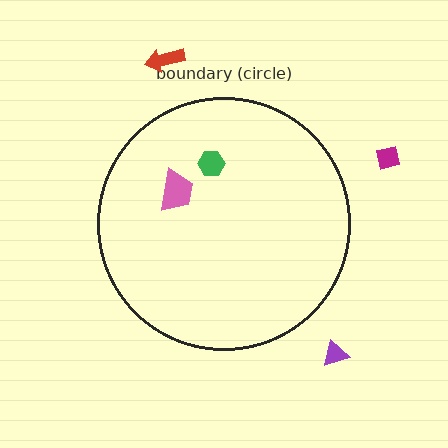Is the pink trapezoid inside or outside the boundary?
Inside.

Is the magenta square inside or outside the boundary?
Outside.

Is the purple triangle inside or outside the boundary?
Outside.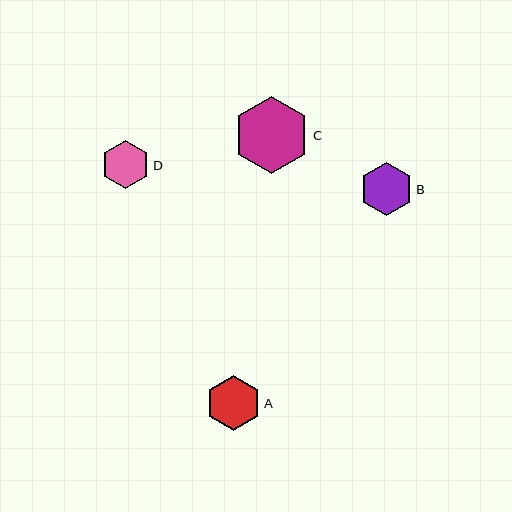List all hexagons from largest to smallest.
From largest to smallest: C, A, B, D.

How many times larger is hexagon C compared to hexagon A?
Hexagon C is approximately 1.4 times the size of hexagon A.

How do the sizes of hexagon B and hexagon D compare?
Hexagon B and hexagon D are approximately the same size.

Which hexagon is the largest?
Hexagon C is the largest with a size of approximately 77 pixels.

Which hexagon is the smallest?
Hexagon D is the smallest with a size of approximately 49 pixels.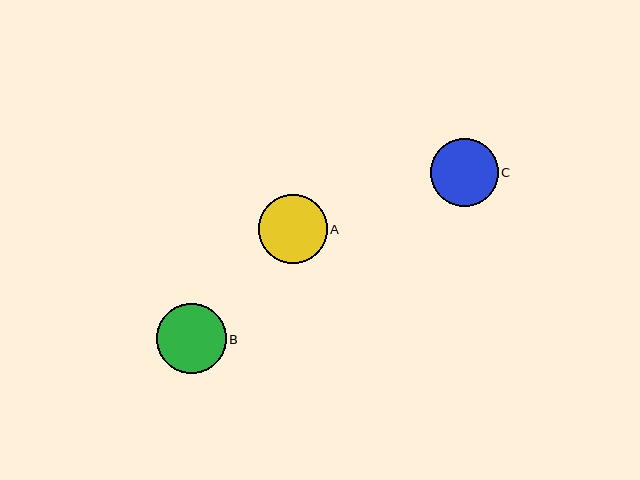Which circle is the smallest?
Circle C is the smallest with a size of approximately 67 pixels.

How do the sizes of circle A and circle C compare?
Circle A and circle C are approximately the same size.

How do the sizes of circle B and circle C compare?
Circle B and circle C are approximately the same size.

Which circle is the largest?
Circle B is the largest with a size of approximately 69 pixels.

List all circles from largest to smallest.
From largest to smallest: B, A, C.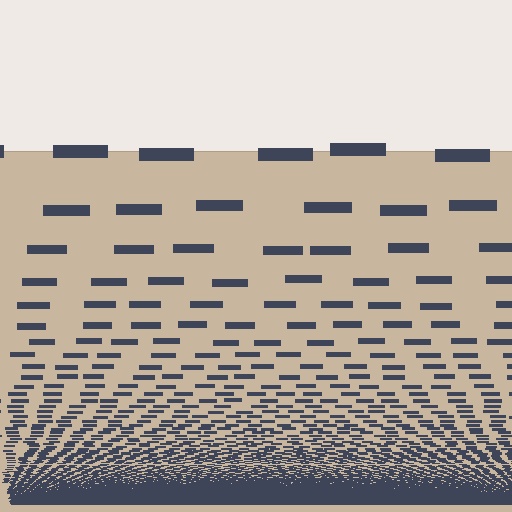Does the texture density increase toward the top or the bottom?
Density increases toward the bottom.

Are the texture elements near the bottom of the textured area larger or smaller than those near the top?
Smaller. The gradient is inverted — elements near the bottom are smaller and denser.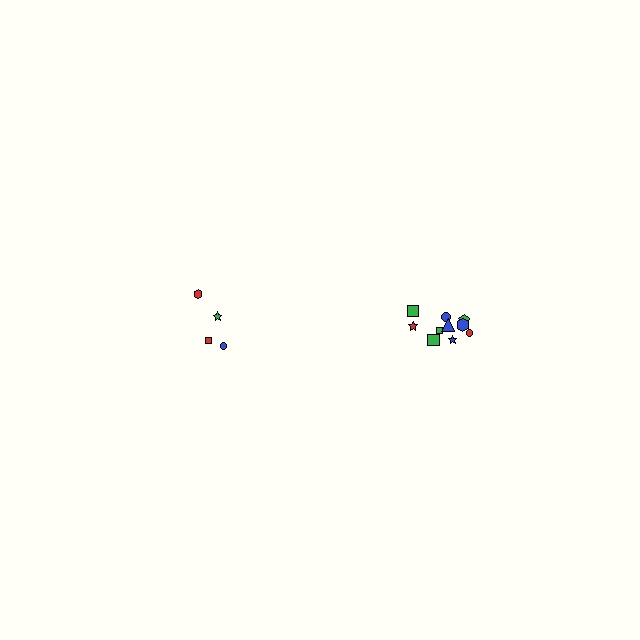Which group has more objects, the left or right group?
The right group.